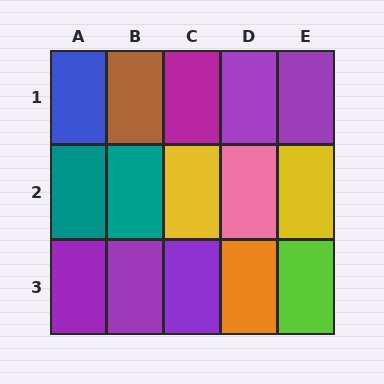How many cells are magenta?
1 cell is magenta.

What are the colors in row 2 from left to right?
Teal, teal, yellow, pink, yellow.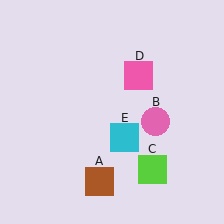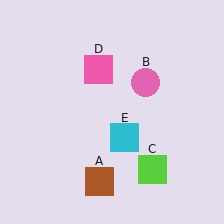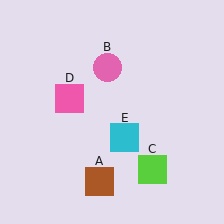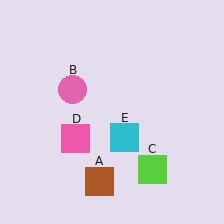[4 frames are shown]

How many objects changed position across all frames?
2 objects changed position: pink circle (object B), pink square (object D).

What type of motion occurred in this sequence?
The pink circle (object B), pink square (object D) rotated counterclockwise around the center of the scene.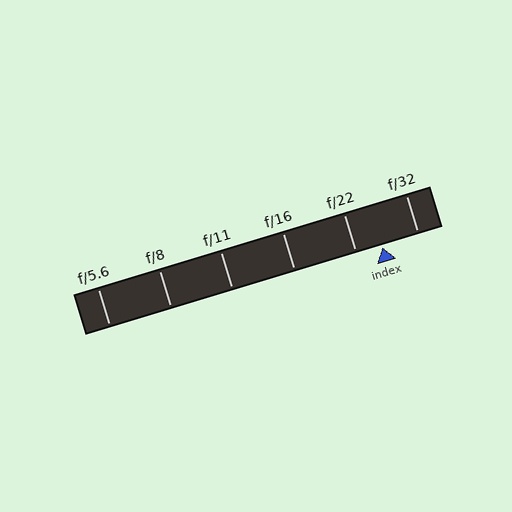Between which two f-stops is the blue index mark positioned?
The index mark is between f/22 and f/32.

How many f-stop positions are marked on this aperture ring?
There are 6 f-stop positions marked.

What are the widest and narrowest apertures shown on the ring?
The widest aperture shown is f/5.6 and the narrowest is f/32.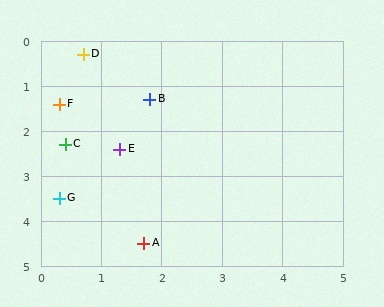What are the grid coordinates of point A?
Point A is at approximately (1.7, 4.5).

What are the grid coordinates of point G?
Point G is at approximately (0.3, 3.5).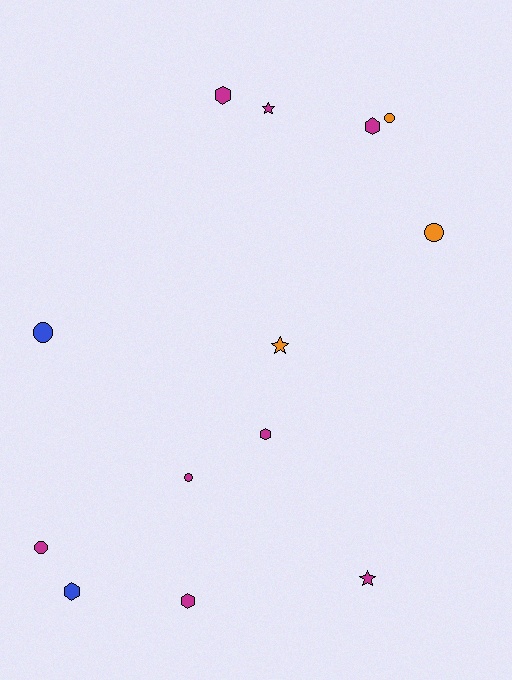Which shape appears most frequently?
Circle, with 5 objects.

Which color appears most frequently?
Magenta, with 8 objects.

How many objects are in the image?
There are 13 objects.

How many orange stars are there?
There is 1 orange star.